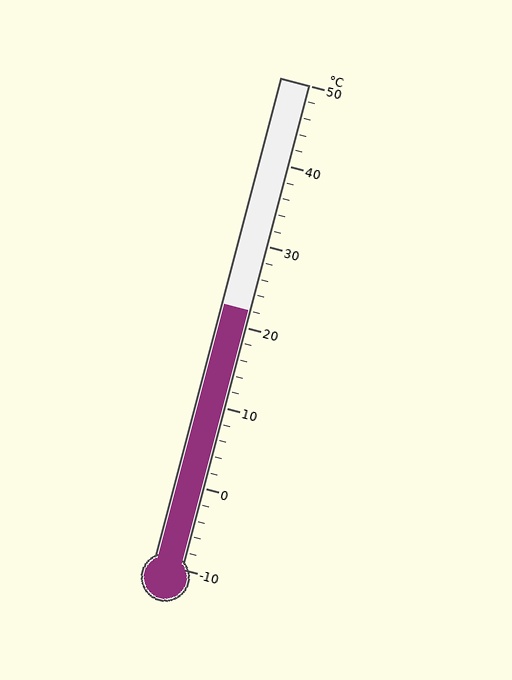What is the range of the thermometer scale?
The thermometer scale ranges from -10°C to 50°C.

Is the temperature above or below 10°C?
The temperature is above 10°C.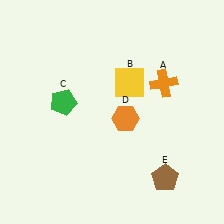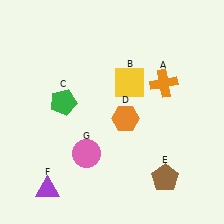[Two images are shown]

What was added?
A purple triangle (F), a pink circle (G) were added in Image 2.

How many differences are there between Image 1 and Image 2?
There are 2 differences between the two images.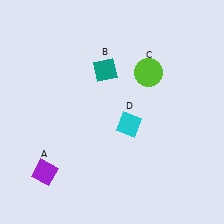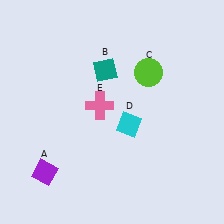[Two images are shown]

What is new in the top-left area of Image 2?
A pink cross (E) was added in the top-left area of Image 2.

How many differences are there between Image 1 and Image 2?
There is 1 difference between the two images.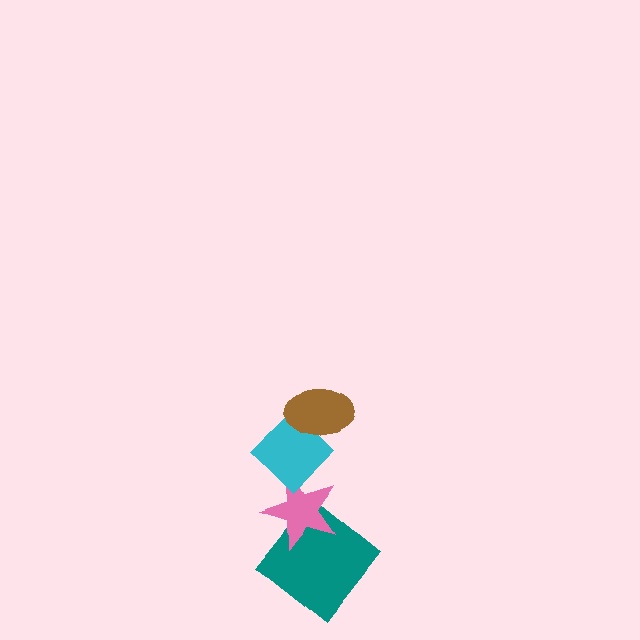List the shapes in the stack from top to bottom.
From top to bottom: the brown ellipse, the cyan diamond, the pink star, the teal diamond.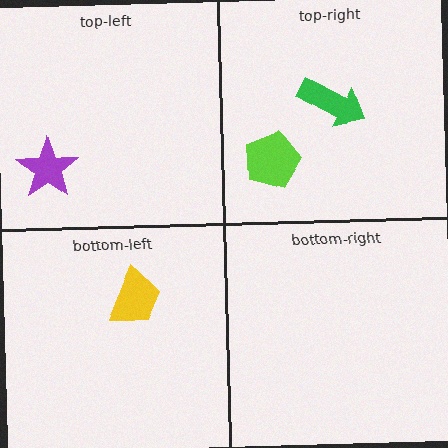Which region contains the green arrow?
The top-right region.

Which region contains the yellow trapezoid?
The bottom-left region.